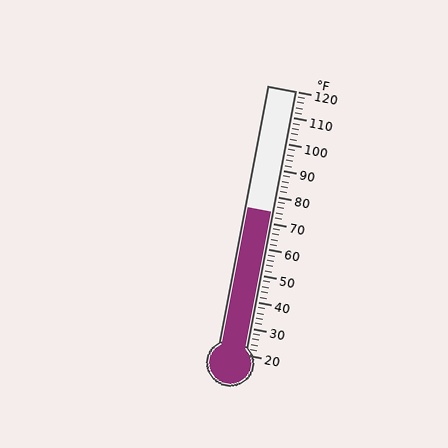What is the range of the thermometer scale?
The thermometer scale ranges from 20°F to 120°F.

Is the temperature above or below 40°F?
The temperature is above 40°F.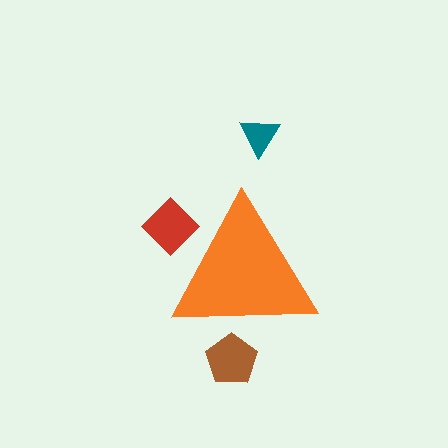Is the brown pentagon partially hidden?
Yes, the brown pentagon is partially hidden behind the orange triangle.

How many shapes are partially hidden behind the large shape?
2 shapes are partially hidden.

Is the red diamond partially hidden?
Yes, the red diamond is partially hidden behind the orange triangle.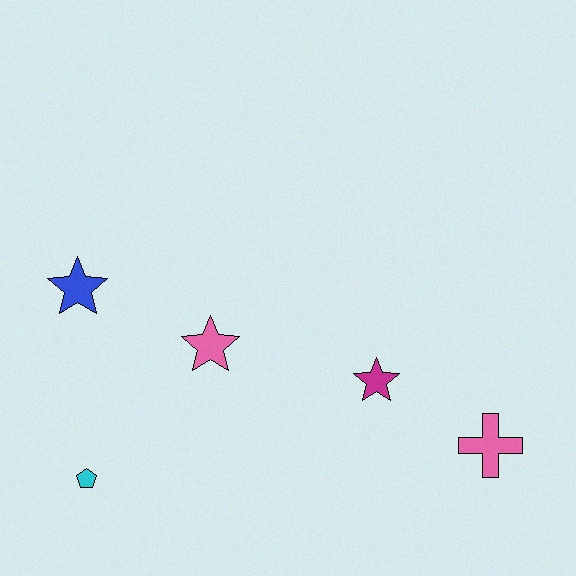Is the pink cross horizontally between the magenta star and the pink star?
No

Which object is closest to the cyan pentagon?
The pink star is closest to the cyan pentagon.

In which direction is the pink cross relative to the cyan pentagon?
The pink cross is to the right of the cyan pentagon.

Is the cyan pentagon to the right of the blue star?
Yes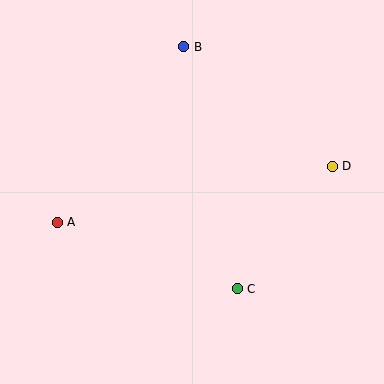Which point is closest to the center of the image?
Point C at (237, 289) is closest to the center.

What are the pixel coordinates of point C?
Point C is at (237, 289).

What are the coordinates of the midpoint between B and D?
The midpoint between B and D is at (258, 107).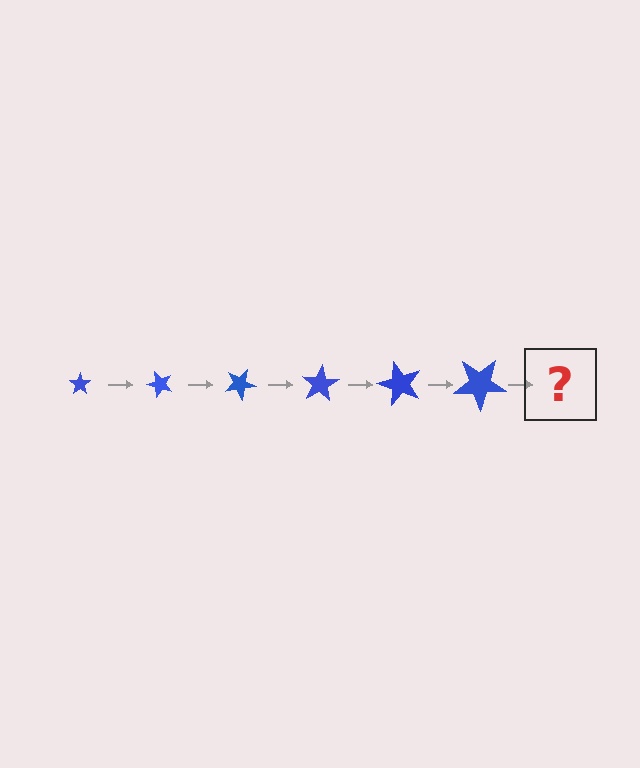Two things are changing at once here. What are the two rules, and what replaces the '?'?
The two rules are that the star grows larger each step and it rotates 50 degrees each step. The '?' should be a star, larger than the previous one and rotated 300 degrees from the start.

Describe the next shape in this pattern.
It should be a star, larger than the previous one and rotated 300 degrees from the start.